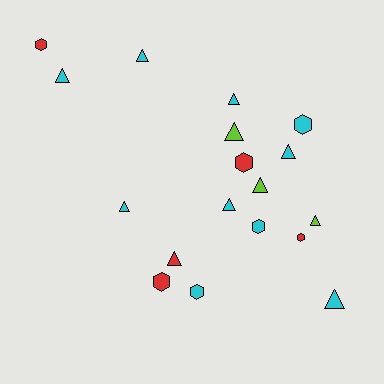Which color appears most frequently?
Cyan, with 10 objects.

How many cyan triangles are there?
There are 7 cyan triangles.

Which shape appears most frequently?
Triangle, with 11 objects.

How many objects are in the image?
There are 18 objects.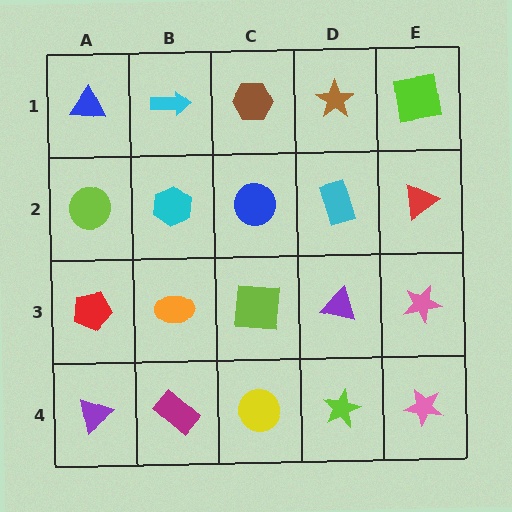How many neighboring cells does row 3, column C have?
4.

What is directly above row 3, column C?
A blue circle.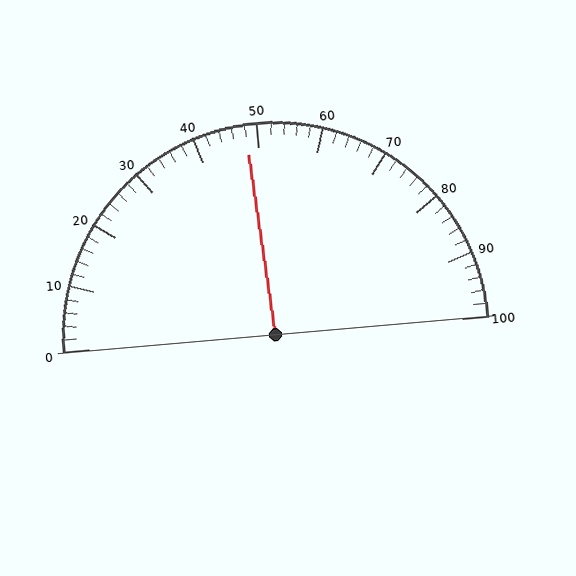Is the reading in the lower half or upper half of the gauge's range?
The reading is in the lower half of the range (0 to 100).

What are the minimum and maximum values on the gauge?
The gauge ranges from 0 to 100.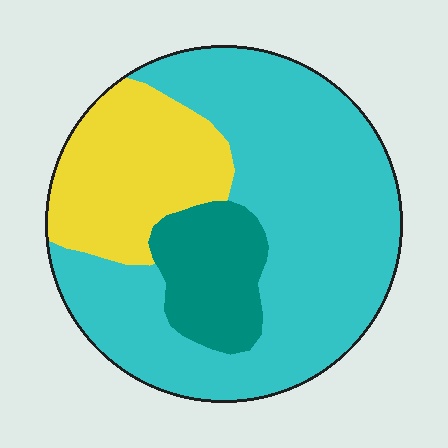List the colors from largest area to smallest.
From largest to smallest: cyan, yellow, teal.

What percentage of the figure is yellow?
Yellow takes up about one quarter (1/4) of the figure.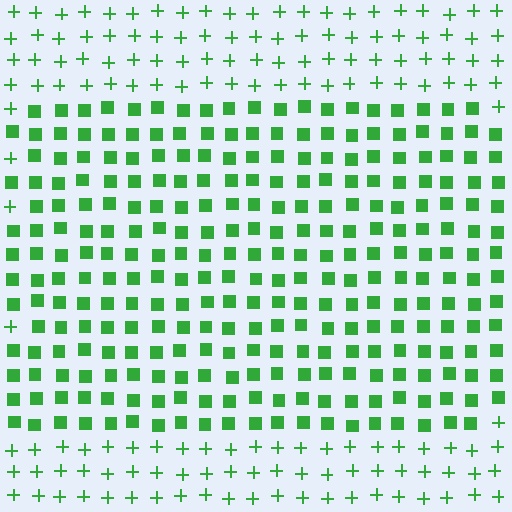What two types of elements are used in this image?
The image uses squares inside the rectangle region and plus signs outside it.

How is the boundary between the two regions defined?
The boundary is defined by a change in element shape: squares inside vs. plus signs outside. All elements share the same color and spacing.